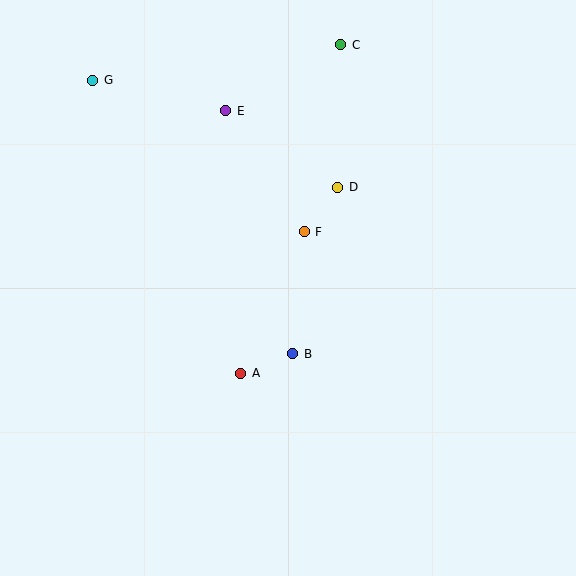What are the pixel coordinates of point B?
Point B is at (293, 354).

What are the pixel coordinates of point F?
Point F is at (304, 232).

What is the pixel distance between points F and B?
The distance between F and B is 123 pixels.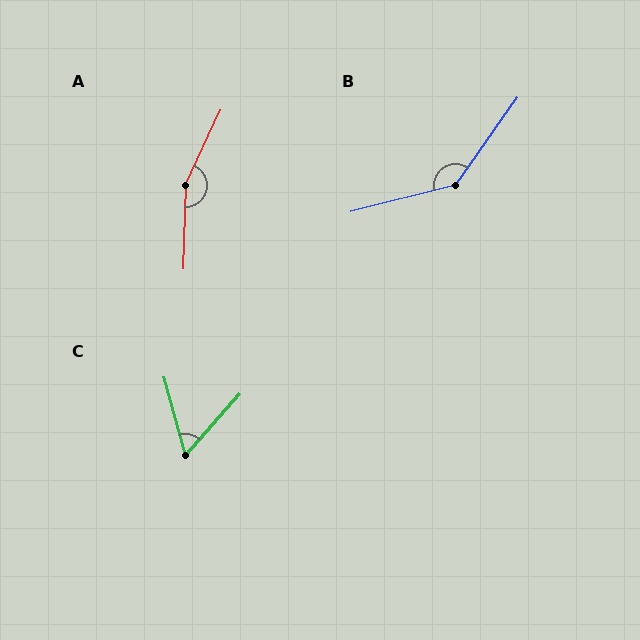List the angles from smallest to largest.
C (57°), B (139°), A (156°).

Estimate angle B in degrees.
Approximately 139 degrees.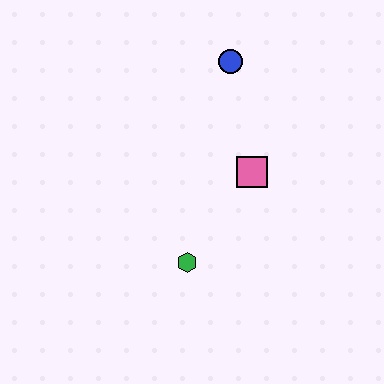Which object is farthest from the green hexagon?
The blue circle is farthest from the green hexagon.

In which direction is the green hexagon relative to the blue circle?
The green hexagon is below the blue circle.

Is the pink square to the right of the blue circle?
Yes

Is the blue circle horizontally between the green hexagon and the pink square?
Yes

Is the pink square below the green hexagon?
No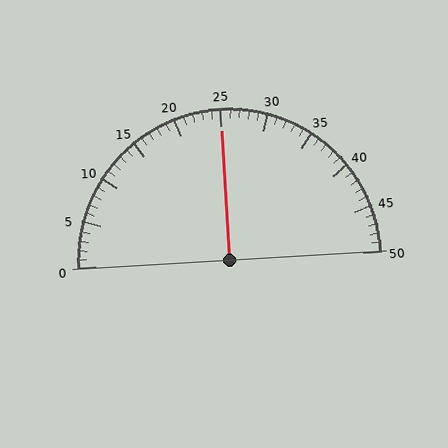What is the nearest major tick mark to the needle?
The nearest major tick mark is 25.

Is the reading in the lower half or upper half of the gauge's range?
The reading is in the upper half of the range (0 to 50).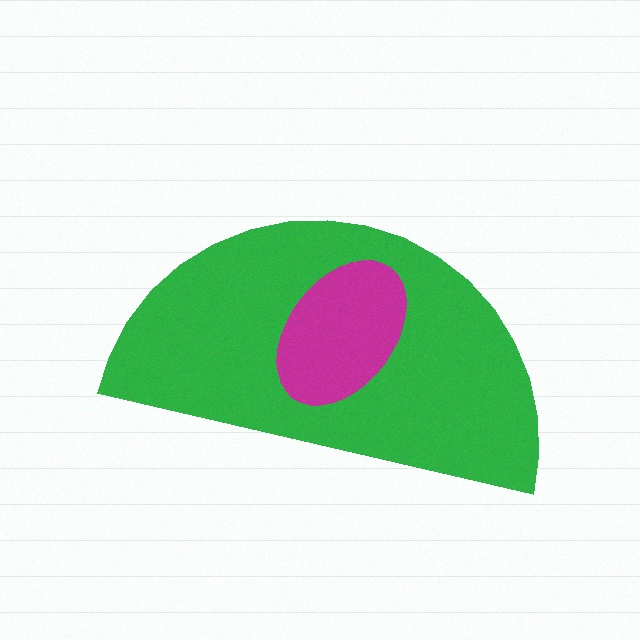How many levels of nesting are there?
2.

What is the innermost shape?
The magenta ellipse.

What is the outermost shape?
The green semicircle.